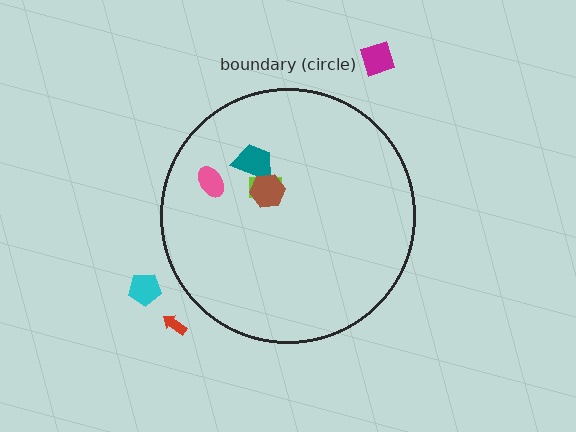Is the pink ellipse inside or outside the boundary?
Inside.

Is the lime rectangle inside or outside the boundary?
Inside.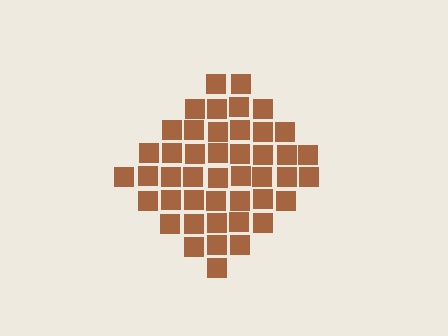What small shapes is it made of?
It is made of small squares.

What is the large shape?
The large shape is a diamond.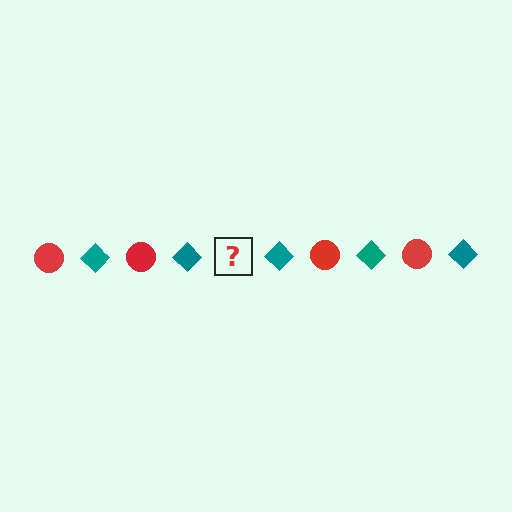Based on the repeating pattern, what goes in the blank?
The blank should be a red circle.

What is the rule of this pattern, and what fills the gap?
The rule is that the pattern alternates between red circle and teal diamond. The gap should be filled with a red circle.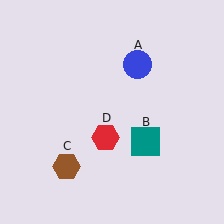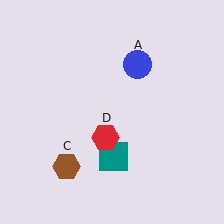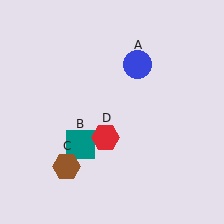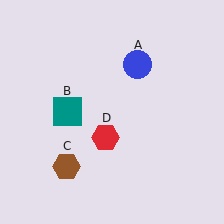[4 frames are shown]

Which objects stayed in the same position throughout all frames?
Blue circle (object A) and brown hexagon (object C) and red hexagon (object D) remained stationary.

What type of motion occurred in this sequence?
The teal square (object B) rotated clockwise around the center of the scene.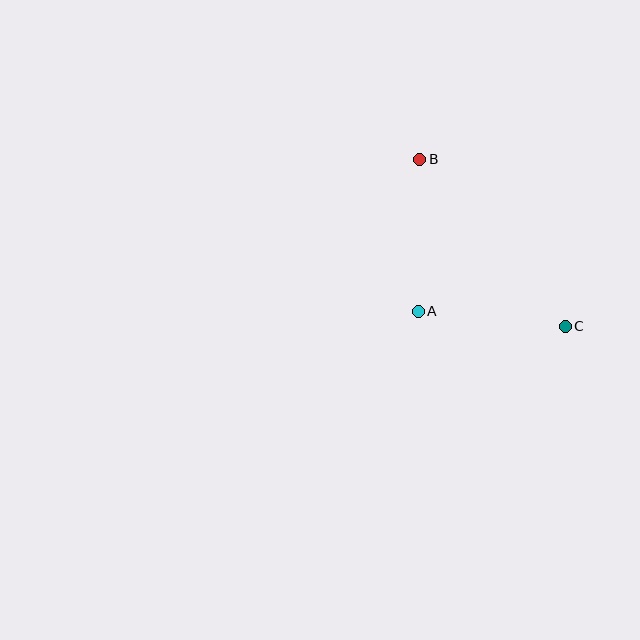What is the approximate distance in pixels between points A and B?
The distance between A and B is approximately 152 pixels.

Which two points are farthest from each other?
Points B and C are farthest from each other.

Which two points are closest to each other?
Points A and C are closest to each other.